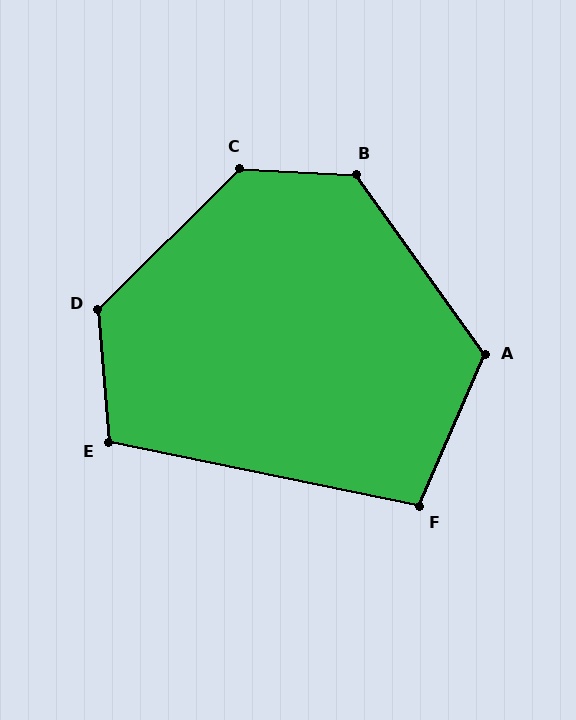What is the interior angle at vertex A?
Approximately 121 degrees (obtuse).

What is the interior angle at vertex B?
Approximately 129 degrees (obtuse).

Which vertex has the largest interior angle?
C, at approximately 132 degrees.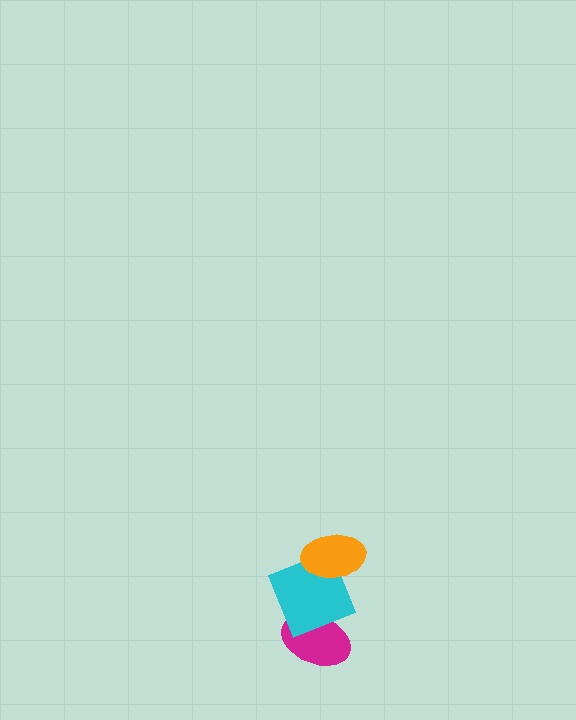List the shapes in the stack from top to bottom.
From top to bottom: the orange ellipse, the cyan square, the magenta ellipse.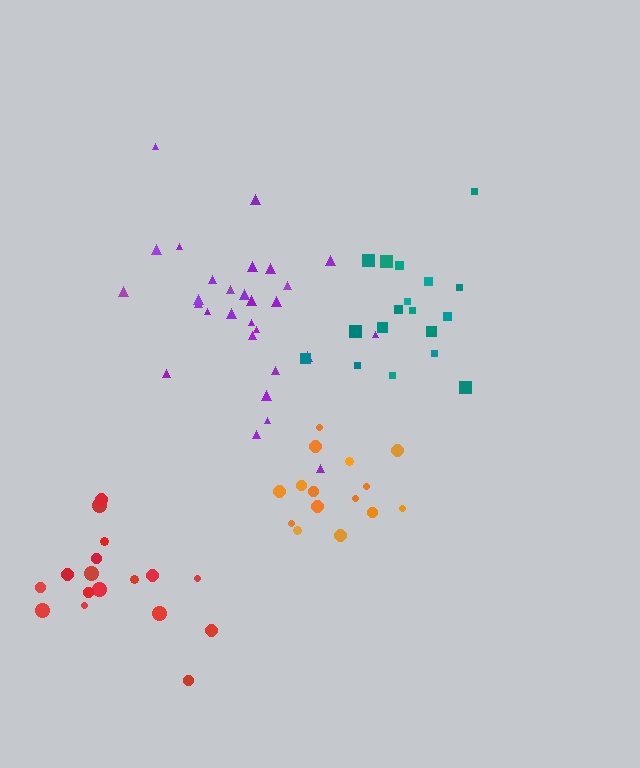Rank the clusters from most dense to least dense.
teal, orange, red, purple.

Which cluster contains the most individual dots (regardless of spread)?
Purple (29).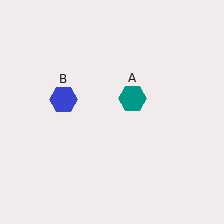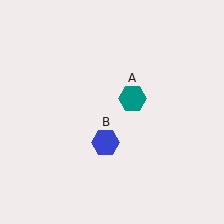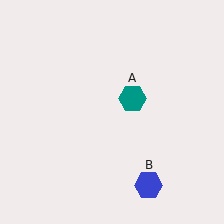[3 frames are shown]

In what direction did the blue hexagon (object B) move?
The blue hexagon (object B) moved down and to the right.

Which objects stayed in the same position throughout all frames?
Teal hexagon (object A) remained stationary.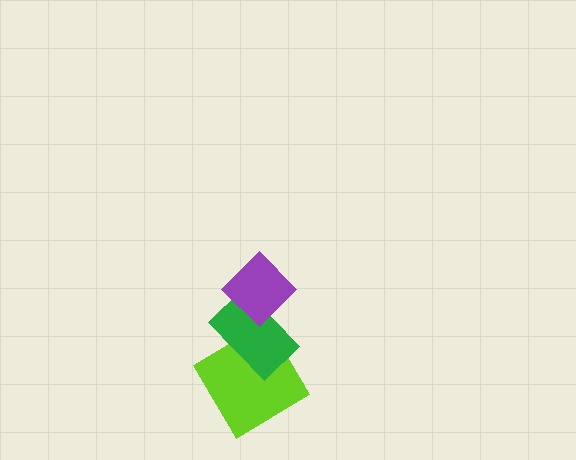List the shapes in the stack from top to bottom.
From top to bottom: the purple diamond, the green rectangle, the lime diamond.